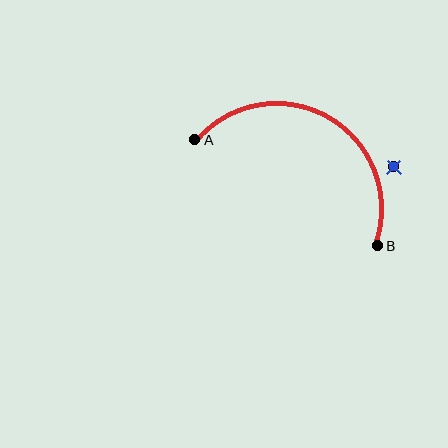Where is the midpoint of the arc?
The arc midpoint is the point on the curve farthest from the straight line joining A and B. It sits above that line.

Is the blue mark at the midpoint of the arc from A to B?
No — the blue mark does not lie on the arc at all. It sits slightly outside the curve.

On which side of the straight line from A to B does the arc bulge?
The arc bulges above the straight line connecting A and B.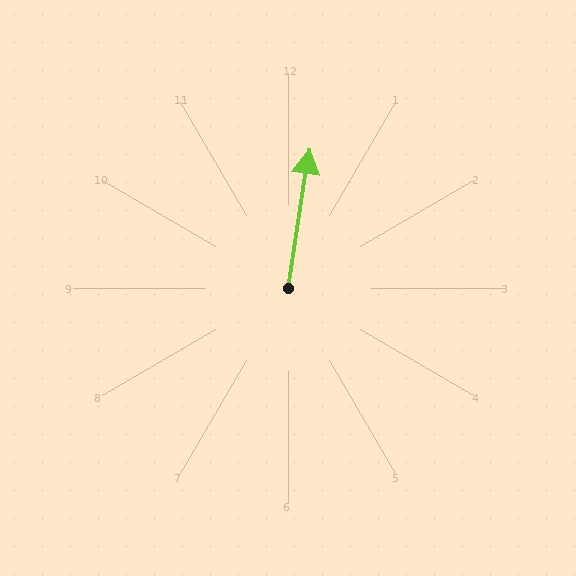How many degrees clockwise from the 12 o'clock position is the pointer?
Approximately 9 degrees.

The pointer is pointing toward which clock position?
Roughly 12 o'clock.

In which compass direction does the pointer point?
North.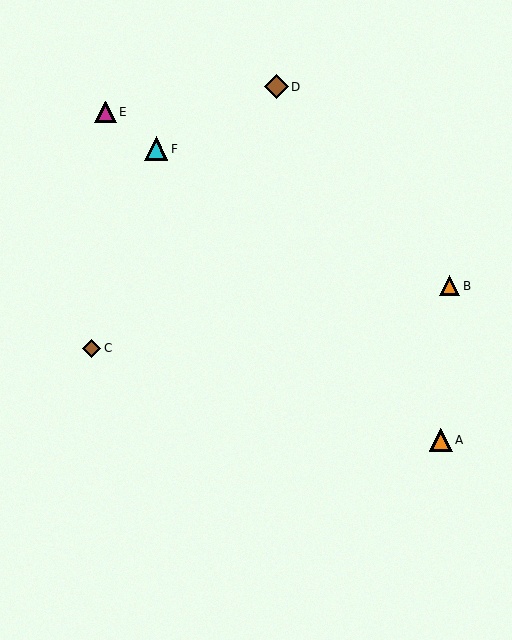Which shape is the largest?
The brown diamond (labeled D) is the largest.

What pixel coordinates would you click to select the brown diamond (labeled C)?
Click at (92, 348) to select the brown diamond C.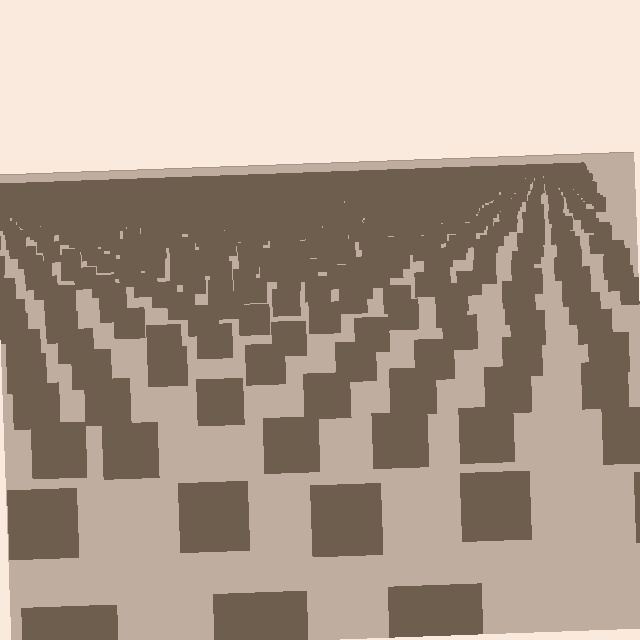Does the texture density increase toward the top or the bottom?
Density increases toward the top.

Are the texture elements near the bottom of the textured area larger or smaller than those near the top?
Larger. Near the bottom, elements are closer to the viewer and appear at a bigger on-screen size.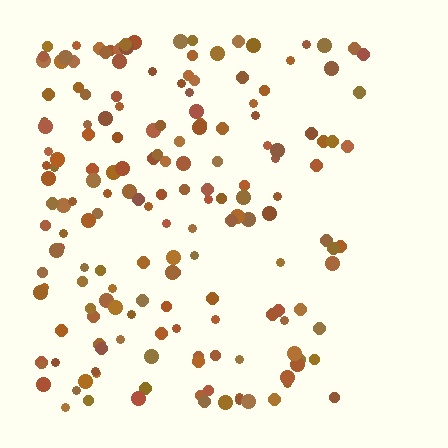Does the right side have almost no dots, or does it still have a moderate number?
Still a moderate number, just noticeably fewer than the left.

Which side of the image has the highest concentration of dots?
The left.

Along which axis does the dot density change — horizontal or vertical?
Horizontal.